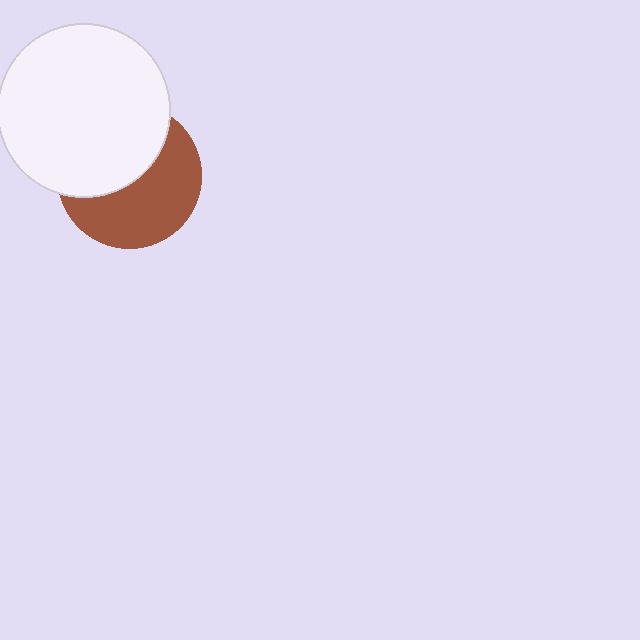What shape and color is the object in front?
The object in front is a white circle.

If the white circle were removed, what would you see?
You would see the complete brown circle.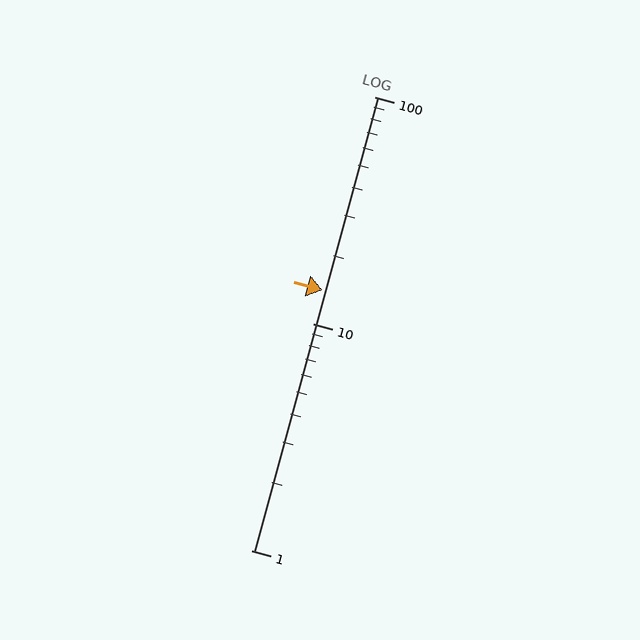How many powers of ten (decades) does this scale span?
The scale spans 2 decades, from 1 to 100.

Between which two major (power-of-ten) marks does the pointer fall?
The pointer is between 10 and 100.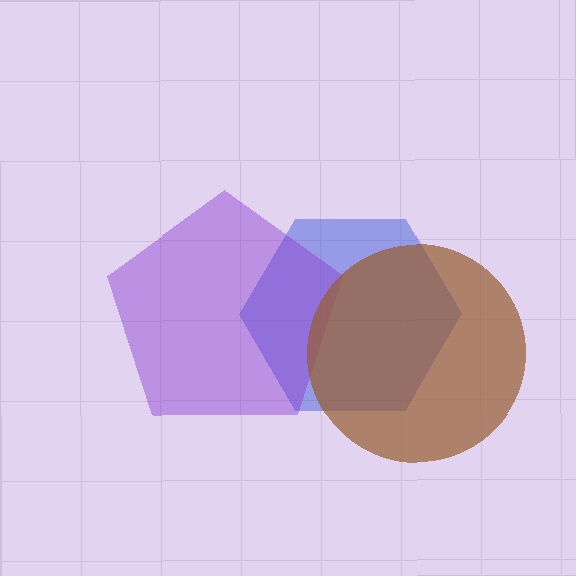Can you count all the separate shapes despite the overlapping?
Yes, there are 3 separate shapes.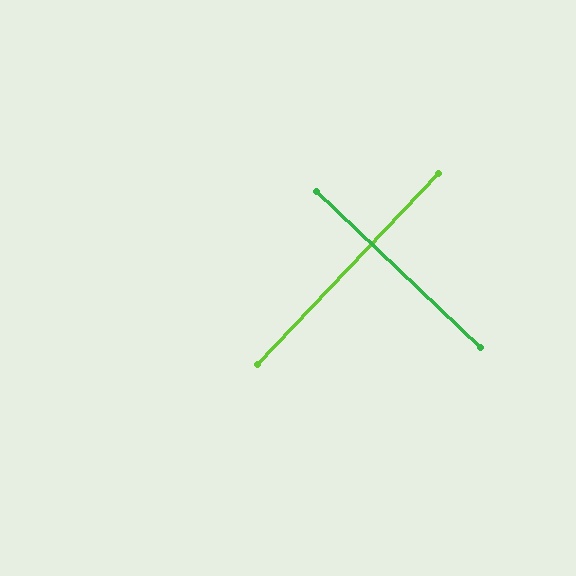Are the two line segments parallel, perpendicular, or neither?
Perpendicular — they meet at approximately 90°.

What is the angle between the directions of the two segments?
Approximately 90 degrees.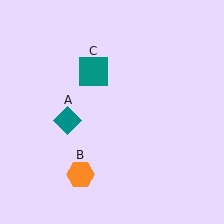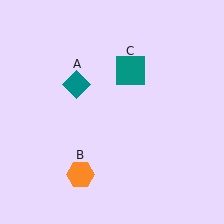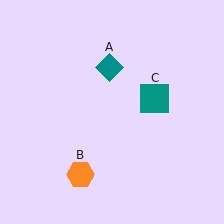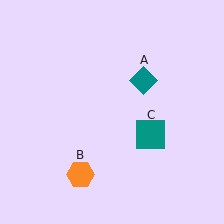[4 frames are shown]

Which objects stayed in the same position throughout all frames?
Orange hexagon (object B) remained stationary.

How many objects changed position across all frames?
2 objects changed position: teal diamond (object A), teal square (object C).